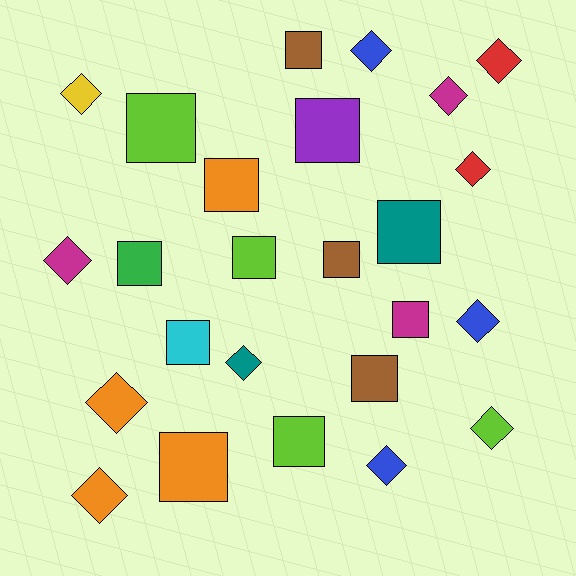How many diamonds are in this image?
There are 12 diamonds.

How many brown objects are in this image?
There are 3 brown objects.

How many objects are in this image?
There are 25 objects.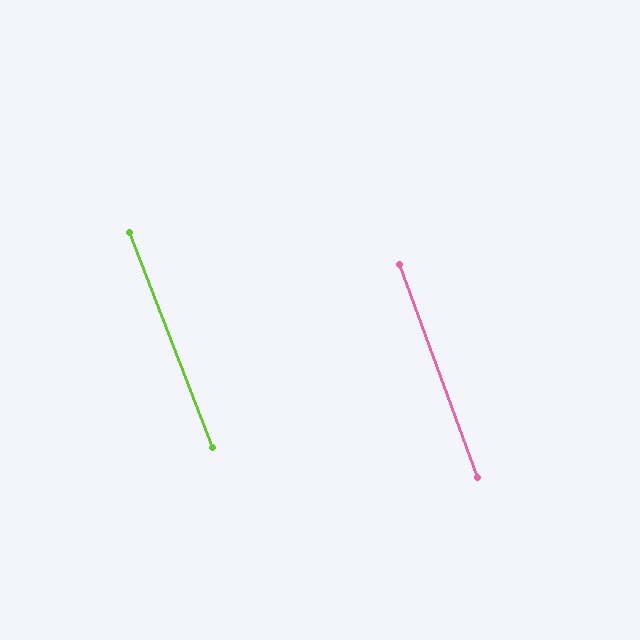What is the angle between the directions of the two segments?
Approximately 1 degree.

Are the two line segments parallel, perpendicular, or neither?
Parallel — their directions differ by only 0.6°.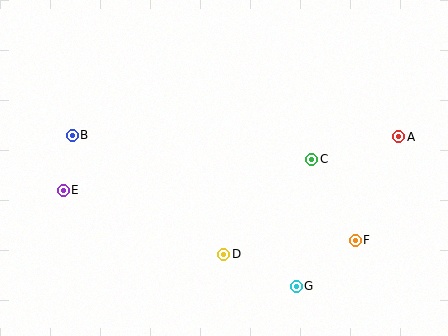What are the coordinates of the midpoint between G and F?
The midpoint between G and F is at (326, 263).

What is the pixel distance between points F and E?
The distance between F and E is 296 pixels.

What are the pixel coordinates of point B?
Point B is at (72, 135).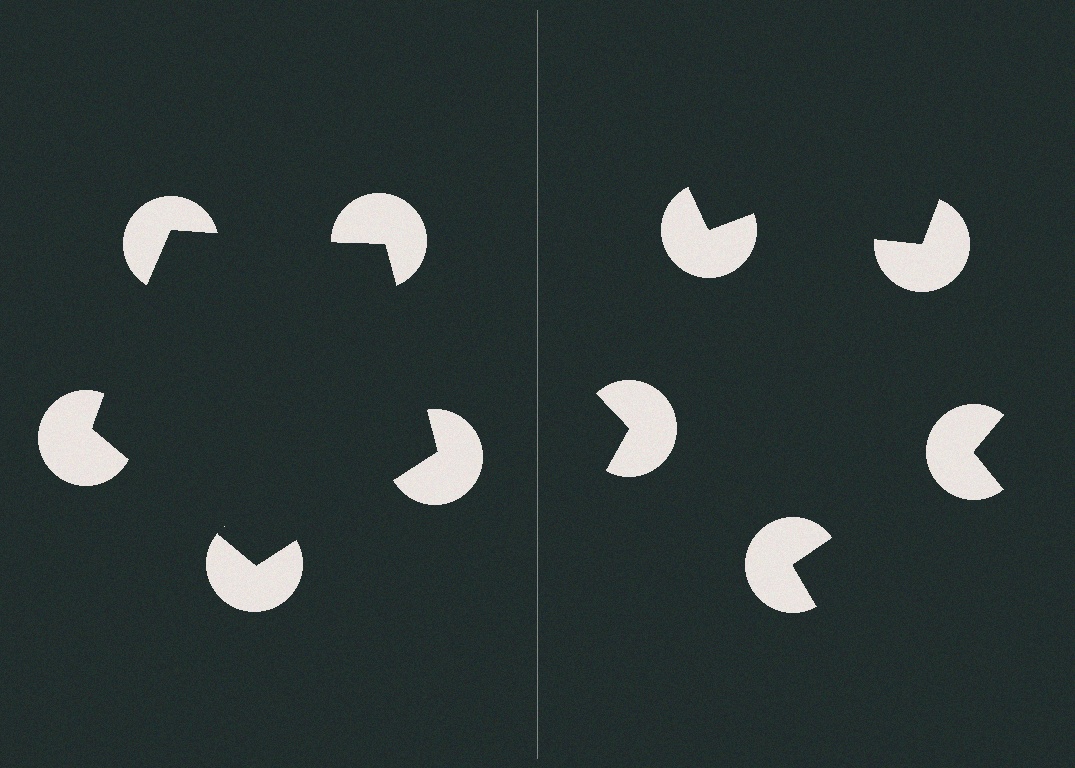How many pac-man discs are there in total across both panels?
10 — 5 on each side.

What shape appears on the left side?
An illusory pentagon.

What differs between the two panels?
The pac-man discs are positioned identically on both sides; only the wedge orientations differ. On the left they align to a pentagon; on the right they are misaligned.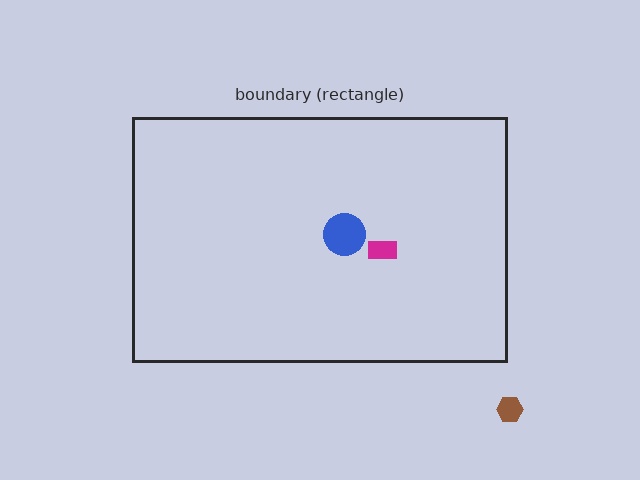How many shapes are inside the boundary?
2 inside, 1 outside.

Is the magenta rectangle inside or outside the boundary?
Inside.